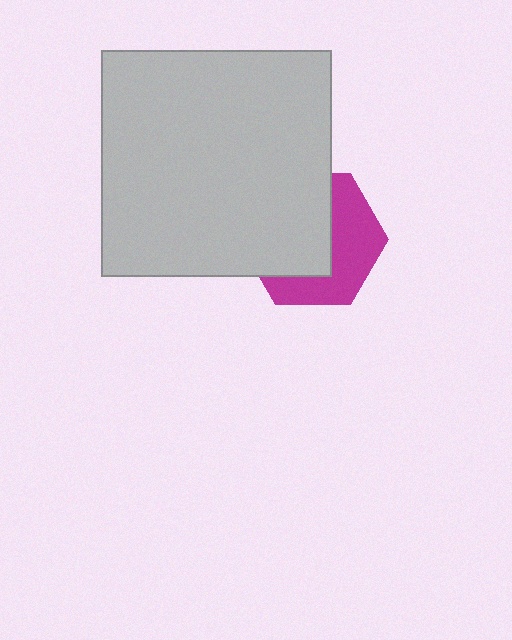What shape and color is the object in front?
The object in front is a light gray rectangle.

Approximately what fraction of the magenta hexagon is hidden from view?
Roughly 54% of the magenta hexagon is hidden behind the light gray rectangle.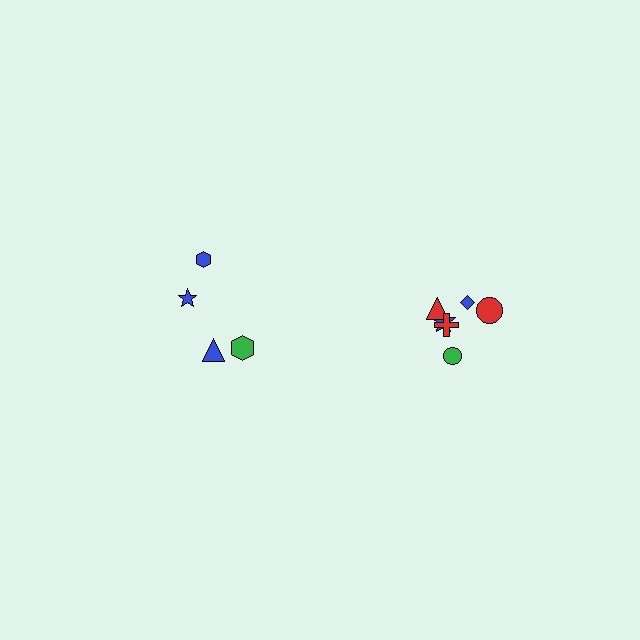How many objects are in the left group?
There are 4 objects.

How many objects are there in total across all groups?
There are 10 objects.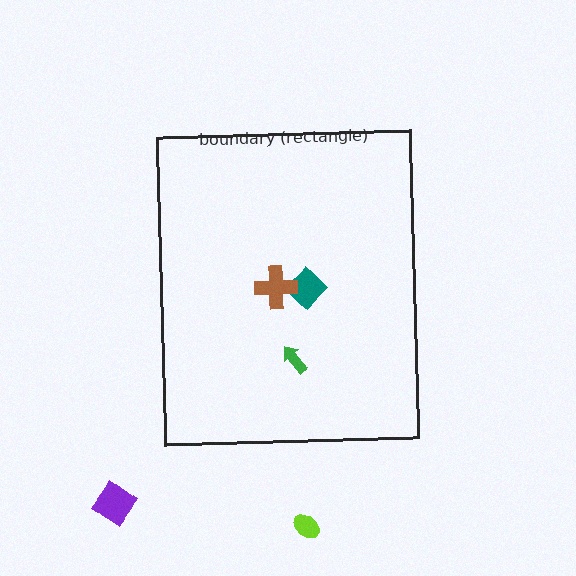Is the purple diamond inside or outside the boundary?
Outside.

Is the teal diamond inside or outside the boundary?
Inside.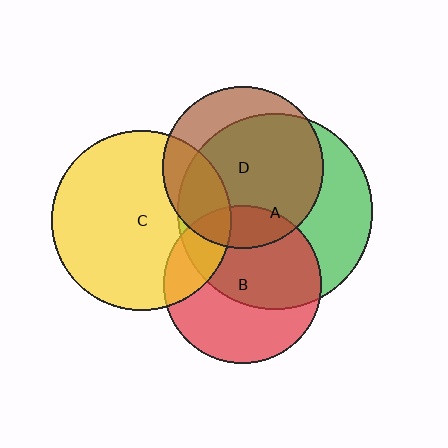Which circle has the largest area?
Circle A (green).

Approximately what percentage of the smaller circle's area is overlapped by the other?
Approximately 20%.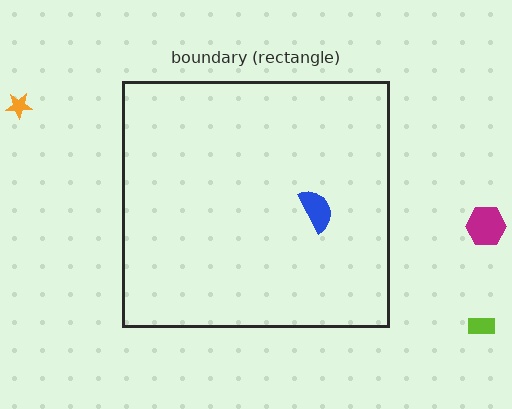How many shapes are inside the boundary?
1 inside, 3 outside.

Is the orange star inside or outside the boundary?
Outside.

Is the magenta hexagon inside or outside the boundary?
Outside.